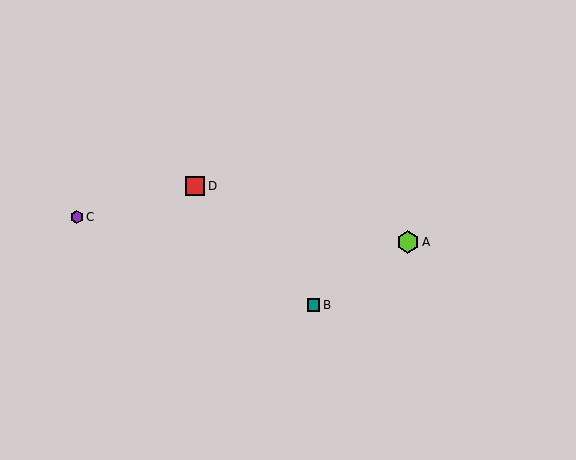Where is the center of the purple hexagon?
The center of the purple hexagon is at (77, 217).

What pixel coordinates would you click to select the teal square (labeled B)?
Click at (313, 305) to select the teal square B.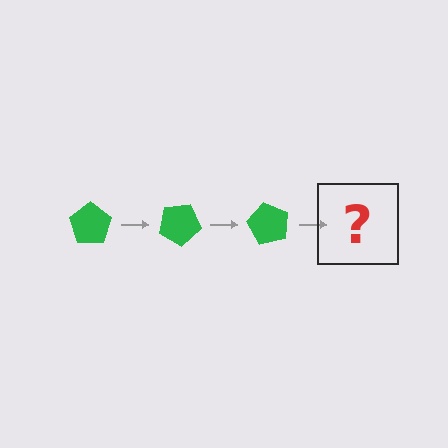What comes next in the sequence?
The next element should be a green pentagon rotated 90 degrees.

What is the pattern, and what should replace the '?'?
The pattern is that the pentagon rotates 30 degrees each step. The '?' should be a green pentagon rotated 90 degrees.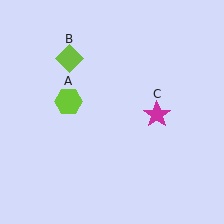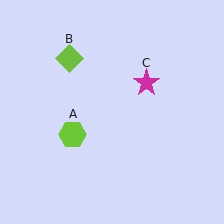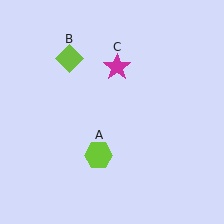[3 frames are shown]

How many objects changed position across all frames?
2 objects changed position: lime hexagon (object A), magenta star (object C).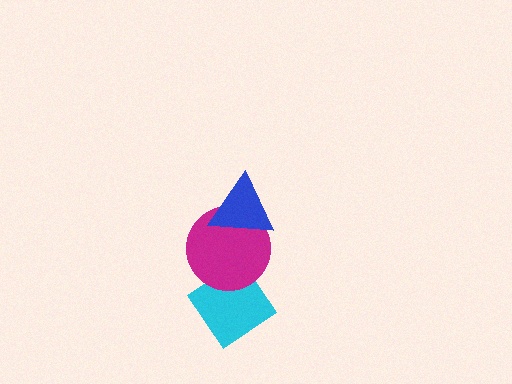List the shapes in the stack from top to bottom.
From top to bottom: the blue triangle, the magenta circle, the cyan diamond.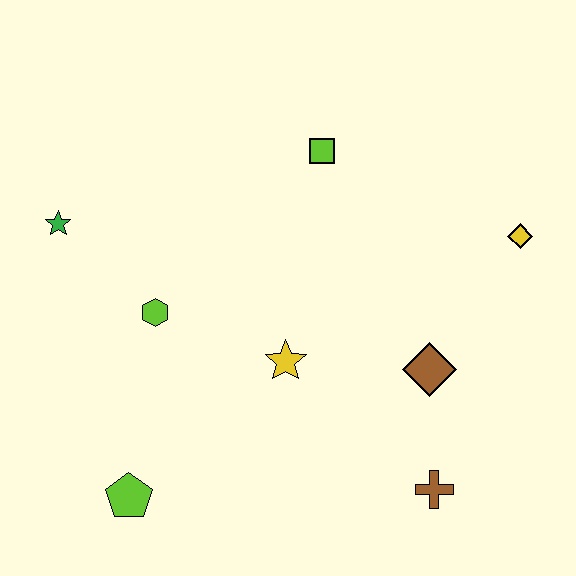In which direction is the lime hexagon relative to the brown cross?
The lime hexagon is to the left of the brown cross.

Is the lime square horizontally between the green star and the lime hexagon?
No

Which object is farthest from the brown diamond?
The green star is farthest from the brown diamond.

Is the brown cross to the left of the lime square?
No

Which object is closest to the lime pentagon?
The lime hexagon is closest to the lime pentagon.